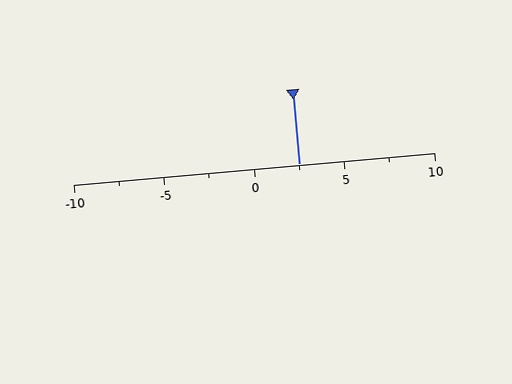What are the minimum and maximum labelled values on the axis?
The axis runs from -10 to 10.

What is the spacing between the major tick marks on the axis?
The major ticks are spaced 5 apart.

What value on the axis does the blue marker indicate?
The marker indicates approximately 2.5.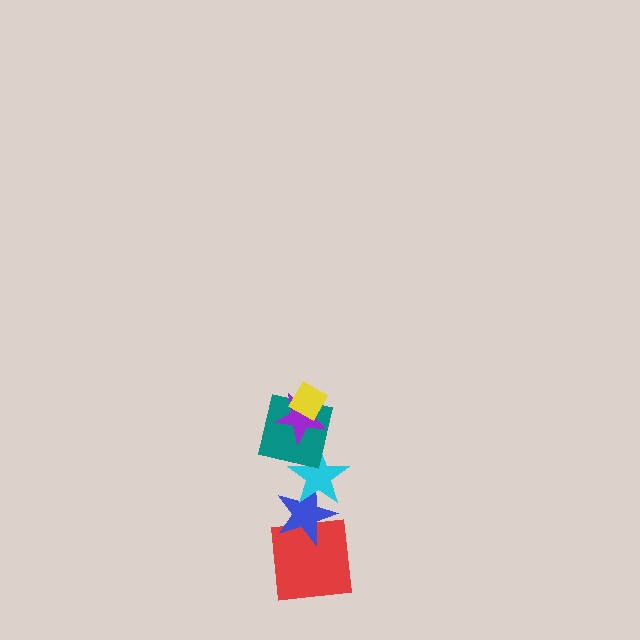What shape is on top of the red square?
The blue star is on top of the red square.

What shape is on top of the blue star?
The cyan star is on top of the blue star.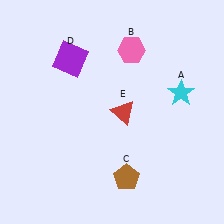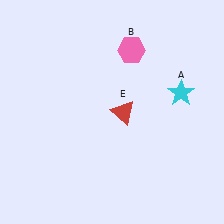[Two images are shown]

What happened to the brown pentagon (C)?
The brown pentagon (C) was removed in Image 2. It was in the bottom-right area of Image 1.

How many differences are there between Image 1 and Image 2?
There are 2 differences between the two images.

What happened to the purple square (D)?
The purple square (D) was removed in Image 2. It was in the top-left area of Image 1.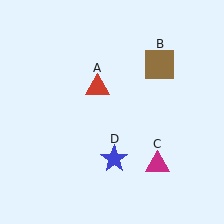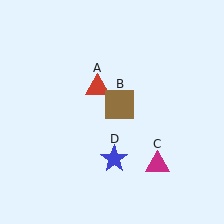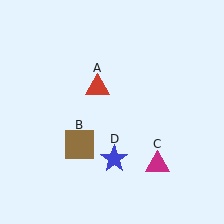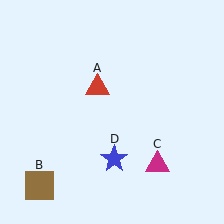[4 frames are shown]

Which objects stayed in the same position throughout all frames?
Red triangle (object A) and magenta triangle (object C) and blue star (object D) remained stationary.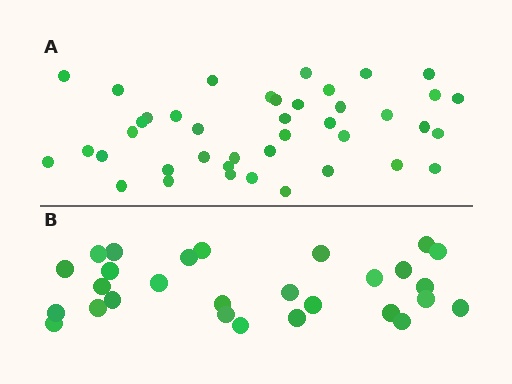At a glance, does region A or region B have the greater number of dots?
Region A (the top region) has more dots.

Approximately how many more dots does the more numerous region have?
Region A has approximately 15 more dots than region B.